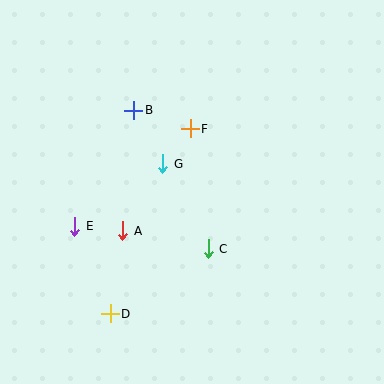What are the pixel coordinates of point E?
Point E is at (75, 226).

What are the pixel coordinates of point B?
Point B is at (134, 110).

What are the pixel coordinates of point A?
Point A is at (123, 231).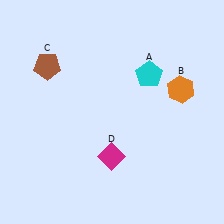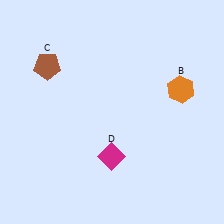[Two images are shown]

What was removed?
The cyan pentagon (A) was removed in Image 2.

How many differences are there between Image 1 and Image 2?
There is 1 difference between the two images.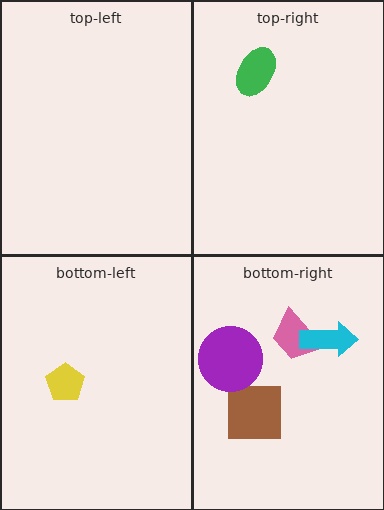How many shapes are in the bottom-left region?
1.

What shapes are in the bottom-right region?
The brown square, the pink trapezoid, the cyan arrow, the purple circle.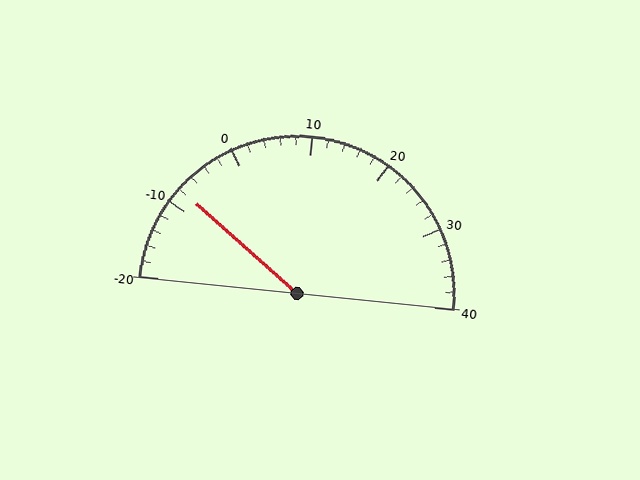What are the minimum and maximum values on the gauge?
The gauge ranges from -20 to 40.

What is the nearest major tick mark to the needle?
The nearest major tick mark is -10.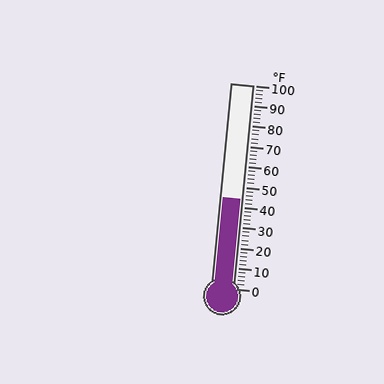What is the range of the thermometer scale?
The thermometer scale ranges from 0°F to 100°F.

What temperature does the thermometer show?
The thermometer shows approximately 44°F.